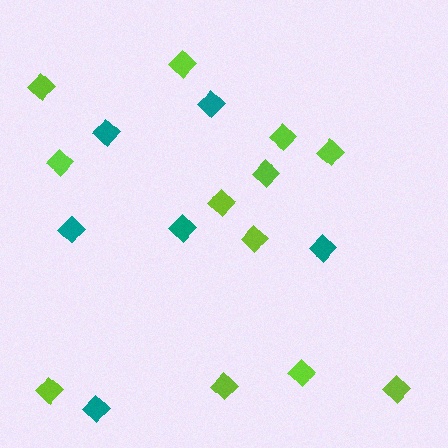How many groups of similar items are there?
There are 2 groups: one group of lime diamonds (12) and one group of teal diamonds (6).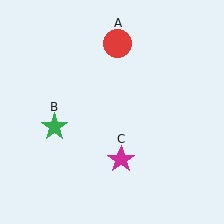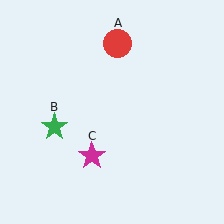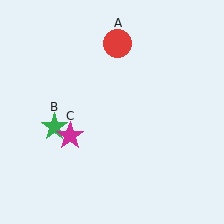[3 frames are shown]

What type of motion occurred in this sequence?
The magenta star (object C) rotated clockwise around the center of the scene.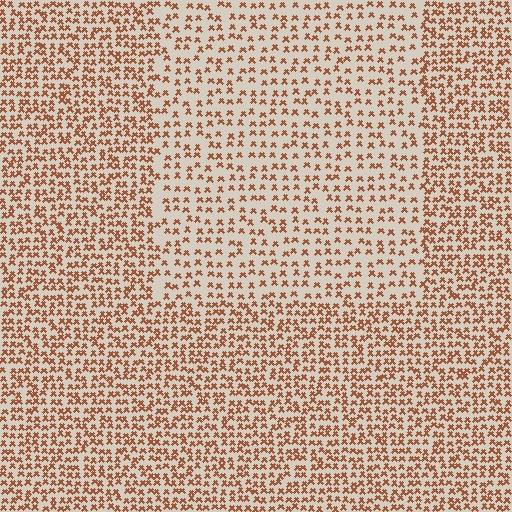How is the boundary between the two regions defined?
The boundary is defined by a change in element density (approximately 1.7x ratio). All elements are the same color, size, and shape.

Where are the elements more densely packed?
The elements are more densely packed outside the rectangle boundary.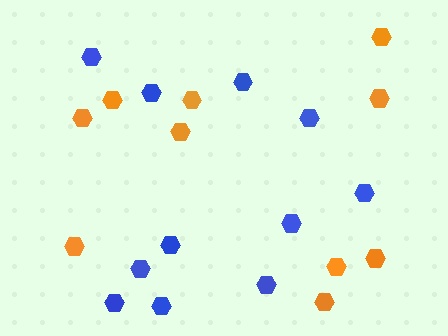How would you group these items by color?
There are 2 groups: one group of orange hexagons (10) and one group of blue hexagons (11).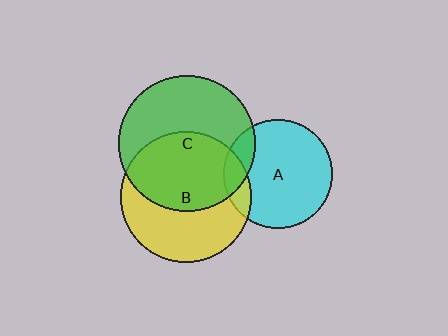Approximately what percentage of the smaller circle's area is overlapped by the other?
Approximately 15%.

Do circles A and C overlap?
Yes.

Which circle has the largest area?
Circle C (green).